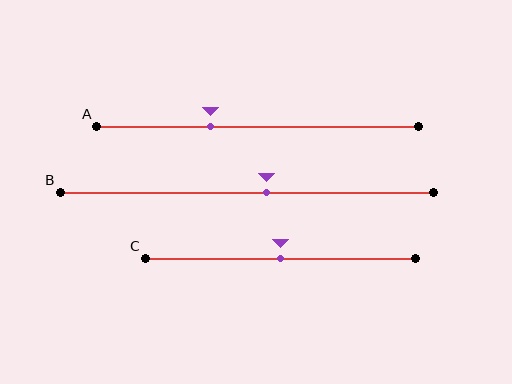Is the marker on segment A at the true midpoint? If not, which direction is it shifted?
No, the marker on segment A is shifted to the left by about 15% of the segment length.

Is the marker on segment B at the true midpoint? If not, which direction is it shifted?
No, the marker on segment B is shifted to the right by about 5% of the segment length.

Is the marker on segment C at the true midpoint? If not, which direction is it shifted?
Yes, the marker on segment C is at the true midpoint.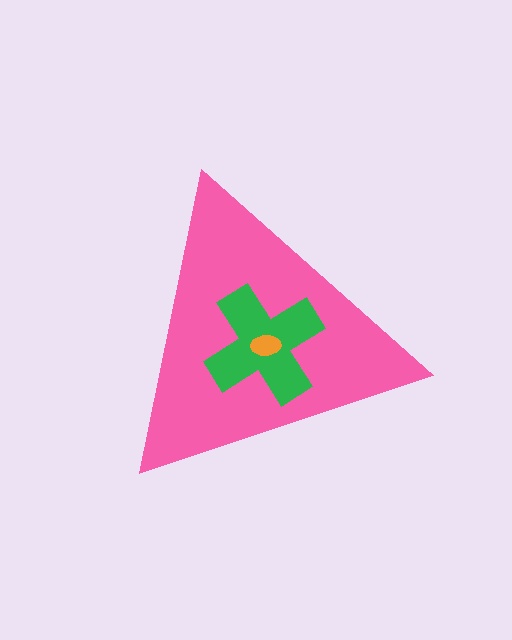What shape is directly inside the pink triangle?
The green cross.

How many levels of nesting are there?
3.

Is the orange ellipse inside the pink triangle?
Yes.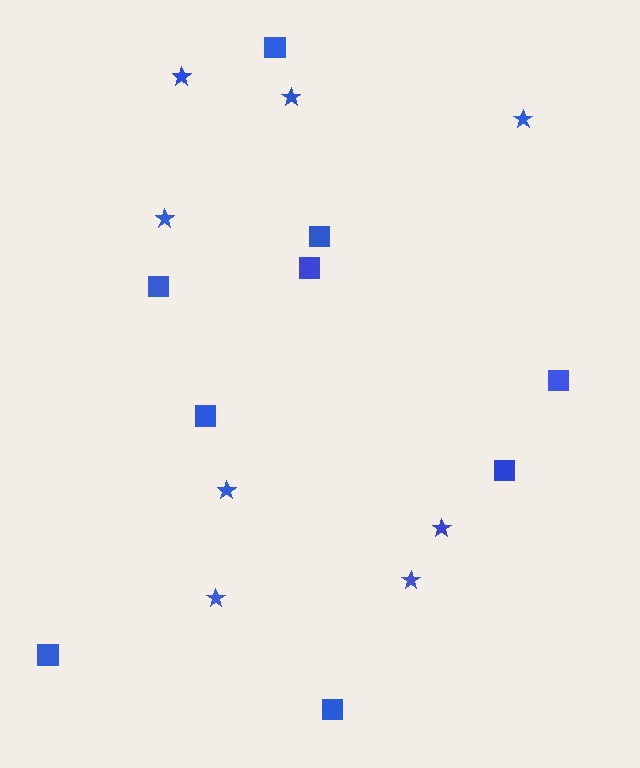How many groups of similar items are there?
There are 2 groups: one group of squares (9) and one group of stars (8).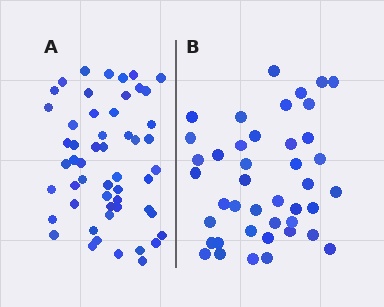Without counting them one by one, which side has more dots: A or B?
Region A (the left region) has more dots.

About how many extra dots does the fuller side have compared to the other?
Region A has roughly 12 or so more dots than region B.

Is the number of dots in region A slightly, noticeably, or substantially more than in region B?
Region A has noticeably more, but not dramatically so. The ratio is roughly 1.3 to 1.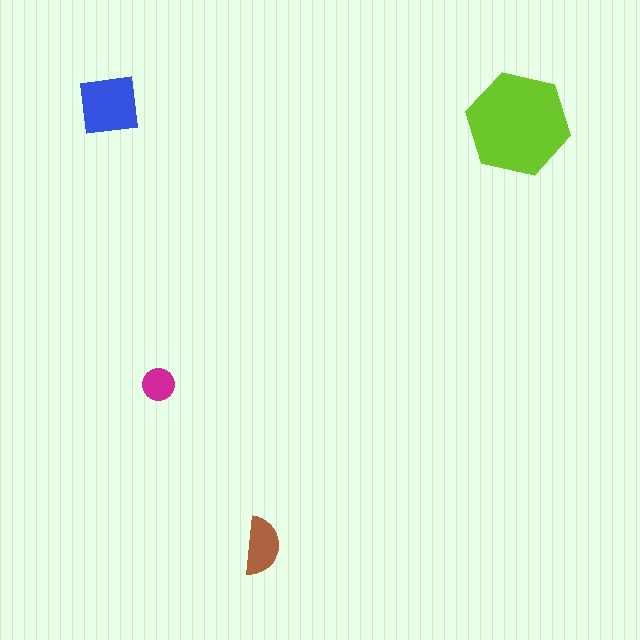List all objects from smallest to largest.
The magenta circle, the brown semicircle, the blue square, the lime hexagon.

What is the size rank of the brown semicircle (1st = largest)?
3rd.